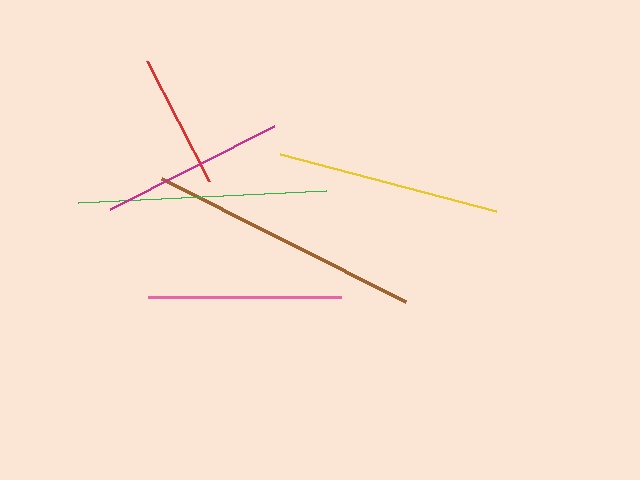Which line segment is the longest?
The brown line is the longest at approximately 273 pixels.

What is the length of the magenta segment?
The magenta segment is approximately 184 pixels long.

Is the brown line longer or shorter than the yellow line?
The brown line is longer than the yellow line.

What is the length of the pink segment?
The pink segment is approximately 194 pixels long.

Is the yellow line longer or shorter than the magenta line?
The yellow line is longer than the magenta line.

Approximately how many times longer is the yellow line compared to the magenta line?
The yellow line is approximately 1.2 times the length of the magenta line.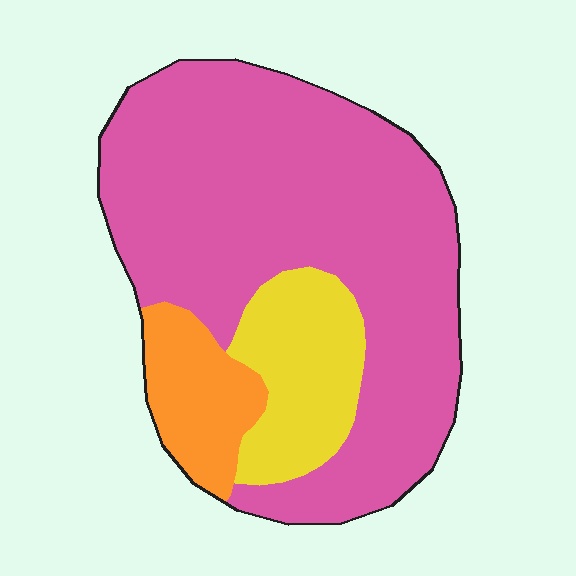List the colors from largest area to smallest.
From largest to smallest: pink, yellow, orange.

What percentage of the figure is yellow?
Yellow covers about 15% of the figure.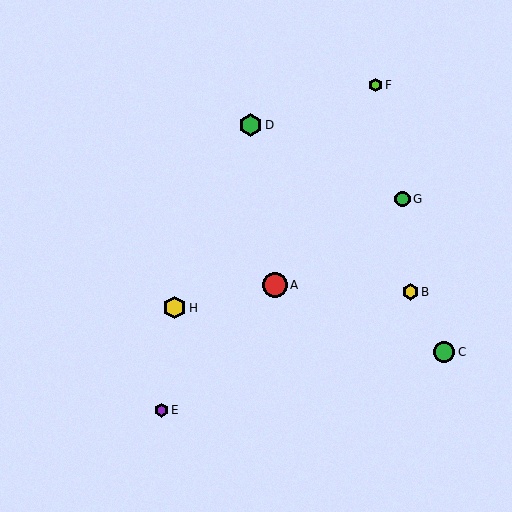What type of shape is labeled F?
Shape F is a lime hexagon.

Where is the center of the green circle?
The center of the green circle is at (444, 352).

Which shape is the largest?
The red circle (labeled A) is the largest.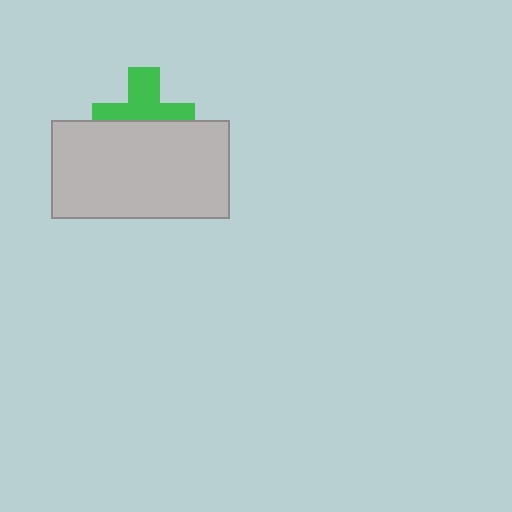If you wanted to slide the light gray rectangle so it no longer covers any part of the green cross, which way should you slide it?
Slide it down — that is the most direct way to separate the two shapes.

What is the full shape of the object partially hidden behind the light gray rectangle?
The partially hidden object is a green cross.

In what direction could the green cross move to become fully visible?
The green cross could move up. That would shift it out from behind the light gray rectangle entirely.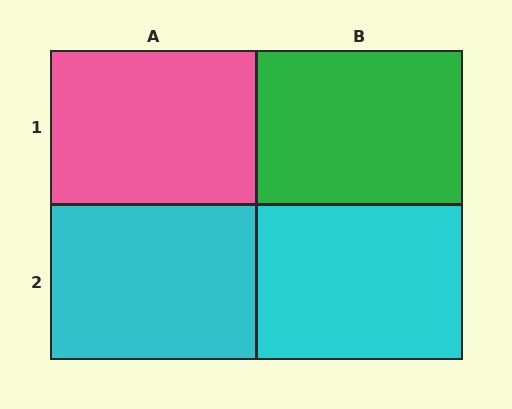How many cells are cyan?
2 cells are cyan.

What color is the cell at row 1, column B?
Green.